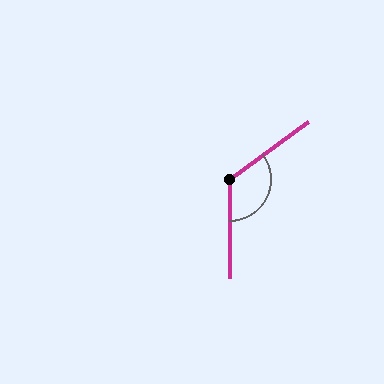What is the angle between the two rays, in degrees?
Approximately 126 degrees.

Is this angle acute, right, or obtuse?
It is obtuse.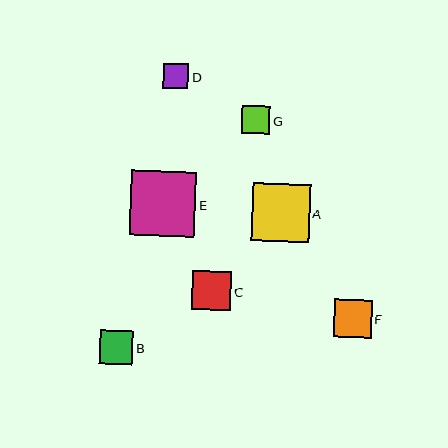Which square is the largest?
Square E is the largest with a size of approximately 65 pixels.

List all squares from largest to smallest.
From largest to smallest: E, A, C, F, B, G, D.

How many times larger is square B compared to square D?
Square B is approximately 1.3 times the size of square D.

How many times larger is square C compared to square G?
Square C is approximately 1.4 times the size of square G.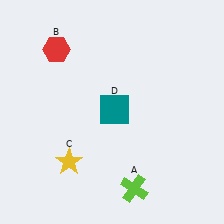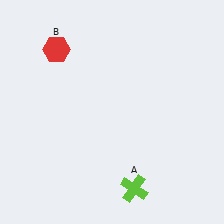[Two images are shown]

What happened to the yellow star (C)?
The yellow star (C) was removed in Image 2. It was in the bottom-left area of Image 1.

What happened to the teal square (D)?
The teal square (D) was removed in Image 2. It was in the top-right area of Image 1.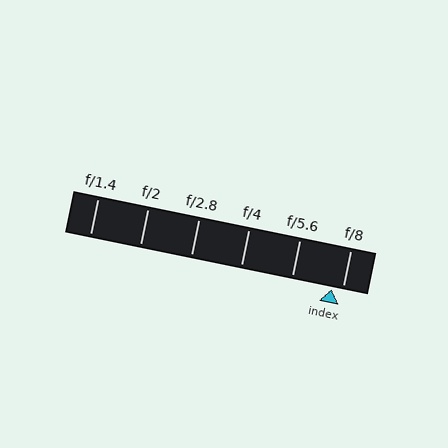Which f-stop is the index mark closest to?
The index mark is closest to f/8.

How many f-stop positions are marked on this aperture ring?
There are 6 f-stop positions marked.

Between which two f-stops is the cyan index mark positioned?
The index mark is between f/5.6 and f/8.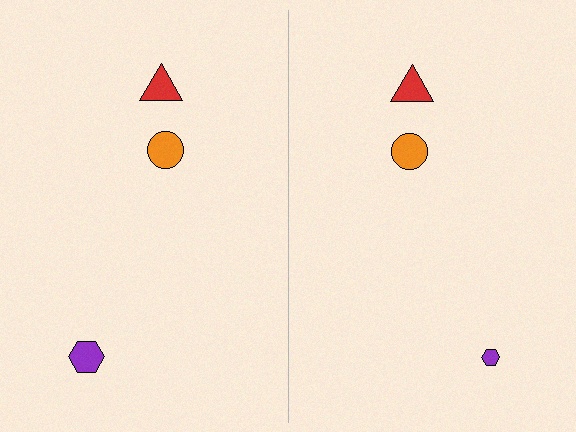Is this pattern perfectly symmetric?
No, the pattern is not perfectly symmetric. The purple hexagon on the right side has a different size than its mirror counterpart.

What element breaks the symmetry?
The purple hexagon on the right side has a different size than its mirror counterpart.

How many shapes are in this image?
There are 6 shapes in this image.